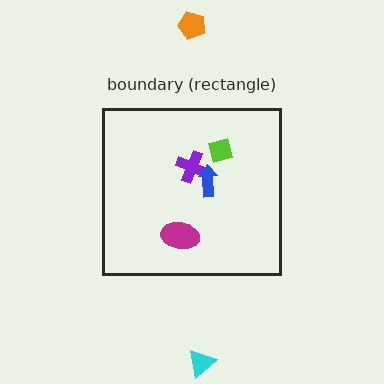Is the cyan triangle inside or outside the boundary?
Outside.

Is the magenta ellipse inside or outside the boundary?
Inside.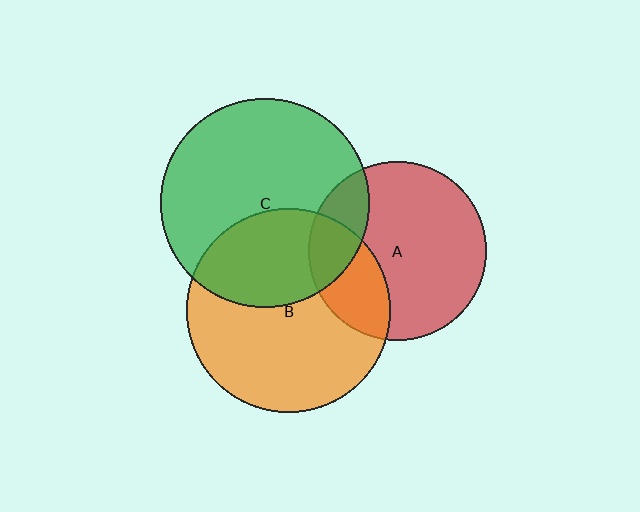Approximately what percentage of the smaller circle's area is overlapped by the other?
Approximately 25%.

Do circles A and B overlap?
Yes.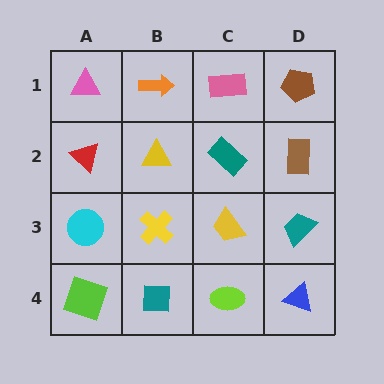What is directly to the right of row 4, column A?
A teal square.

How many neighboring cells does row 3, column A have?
3.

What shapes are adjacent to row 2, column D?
A brown pentagon (row 1, column D), a teal trapezoid (row 3, column D), a teal rectangle (row 2, column C).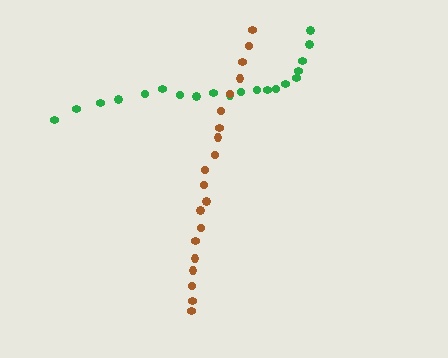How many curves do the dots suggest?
There are 2 distinct paths.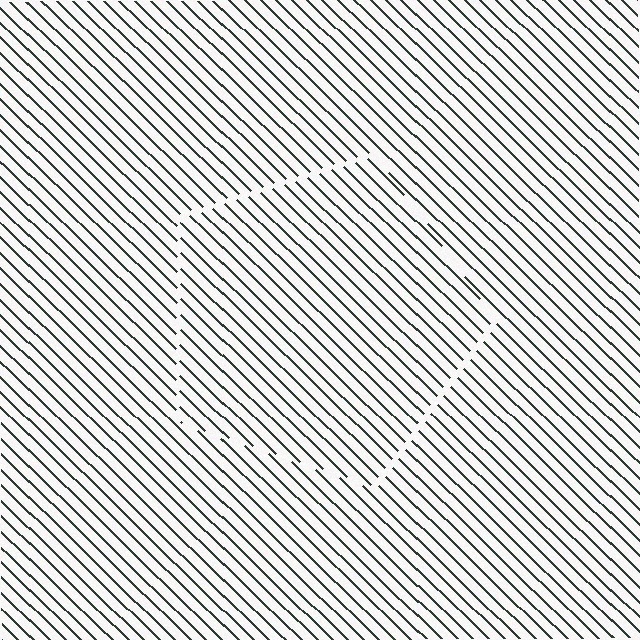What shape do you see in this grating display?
An illusory pentagon. The interior of the shape contains the same grating, shifted by half a period — the contour is defined by the phase discontinuity where line-ends from the inner and outer gratings abut.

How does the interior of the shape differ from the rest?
The interior of the shape contains the same grating, shifted by half a period — the contour is defined by the phase discontinuity where line-ends from the inner and outer gratings abut.